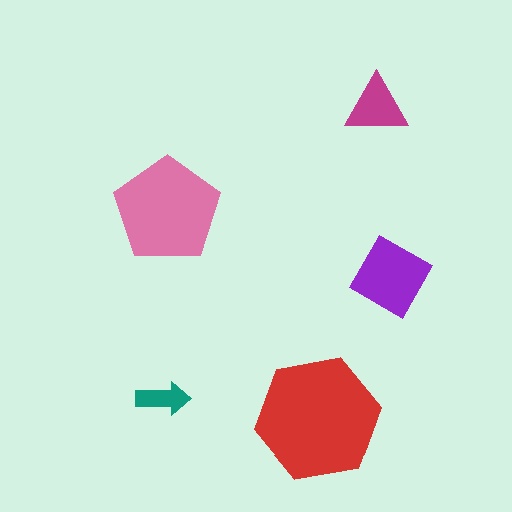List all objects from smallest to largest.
The teal arrow, the magenta triangle, the purple diamond, the pink pentagon, the red hexagon.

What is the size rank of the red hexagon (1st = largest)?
1st.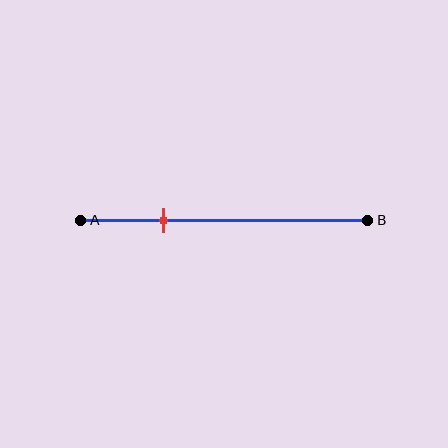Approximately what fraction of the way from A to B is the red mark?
The red mark is approximately 30% of the way from A to B.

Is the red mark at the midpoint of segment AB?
No, the mark is at about 30% from A, not at the 50% midpoint.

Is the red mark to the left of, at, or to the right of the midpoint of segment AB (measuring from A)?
The red mark is to the left of the midpoint of segment AB.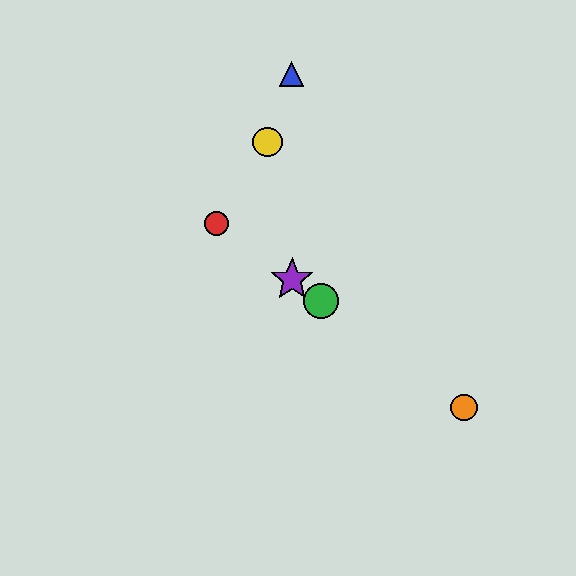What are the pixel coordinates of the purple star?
The purple star is at (292, 280).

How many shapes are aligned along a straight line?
4 shapes (the red circle, the green circle, the purple star, the orange circle) are aligned along a straight line.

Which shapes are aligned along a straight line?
The red circle, the green circle, the purple star, the orange circle are aligned along a straight line.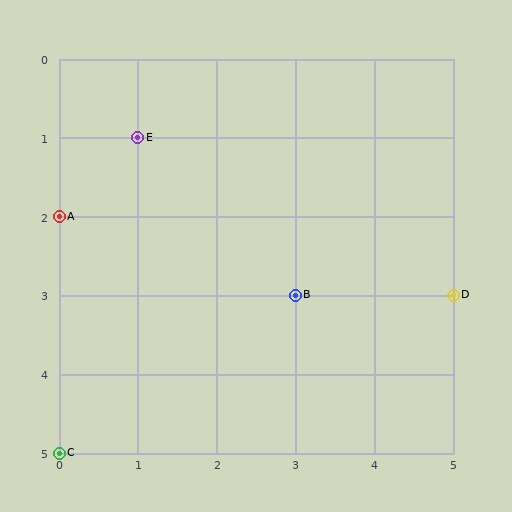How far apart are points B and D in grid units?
Points B and D are 2 columns apart.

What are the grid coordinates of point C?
Point C is at grid coordinates (0, 5).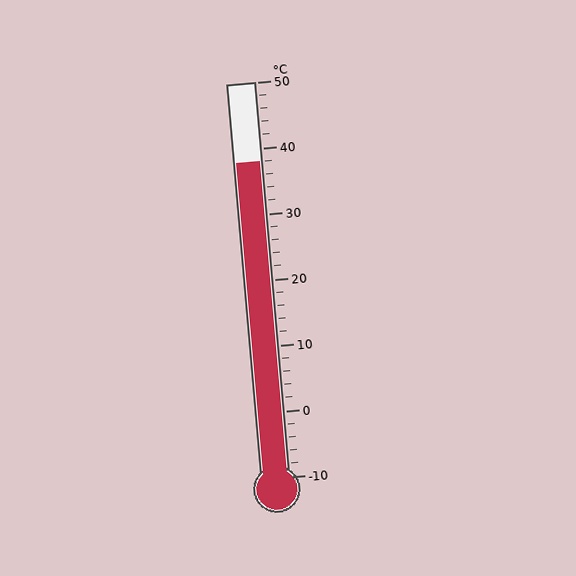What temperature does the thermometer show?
The thermometer shows approximately 38°C.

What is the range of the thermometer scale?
The thermometer scale ranges from -10°C to 50°C.